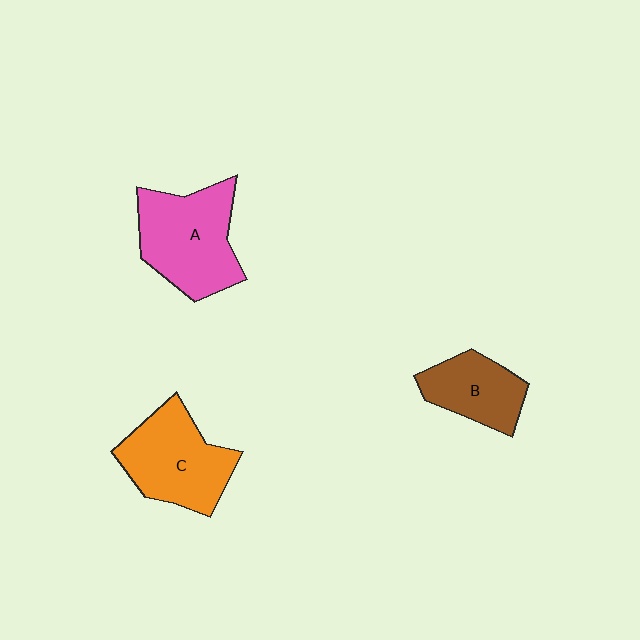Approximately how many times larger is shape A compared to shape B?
Approximately 1.6 times.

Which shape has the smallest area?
Shape B (brown).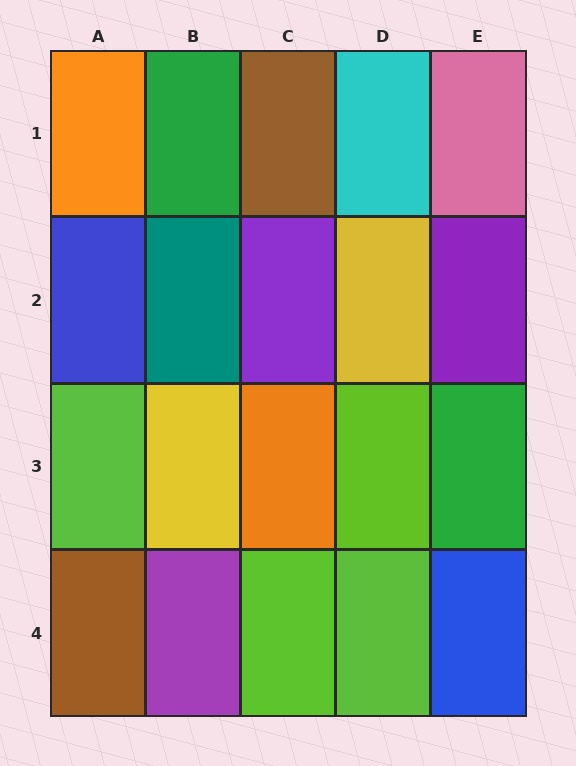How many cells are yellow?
2 cells are yellow.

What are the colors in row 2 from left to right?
Blue, teal, purple, yellow, purple.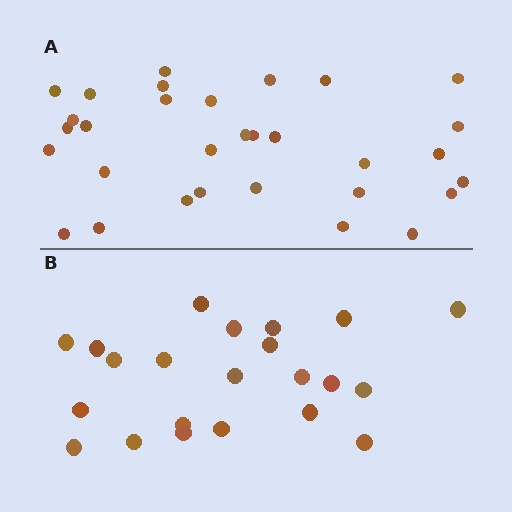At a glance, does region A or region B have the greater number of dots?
Region A (the top region) has more dots.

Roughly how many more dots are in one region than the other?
Region A has roughly 8 or so more dots than region B.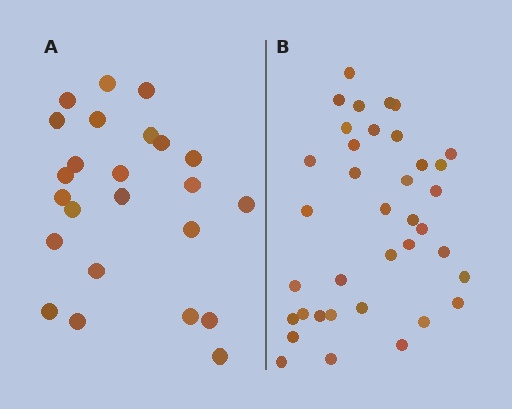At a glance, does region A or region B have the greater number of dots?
Region B (the right region) has more dots.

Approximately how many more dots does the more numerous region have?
Region B has approximately 15 more dots than region A.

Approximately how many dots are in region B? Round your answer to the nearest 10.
About 40 dots. (The exact count is 37, which rounds to 40.)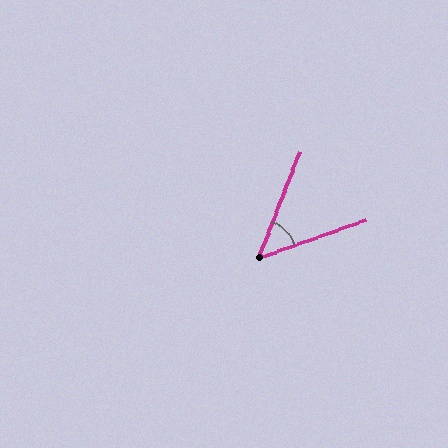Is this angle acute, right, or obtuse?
It is acute.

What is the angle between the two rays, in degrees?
Approximately 50 degrees.